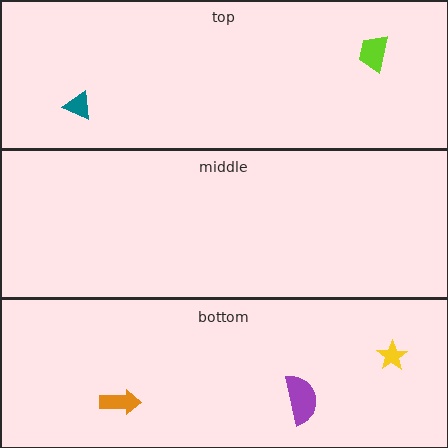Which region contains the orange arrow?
The bottom region.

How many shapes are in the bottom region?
3.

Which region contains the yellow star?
The bottom region.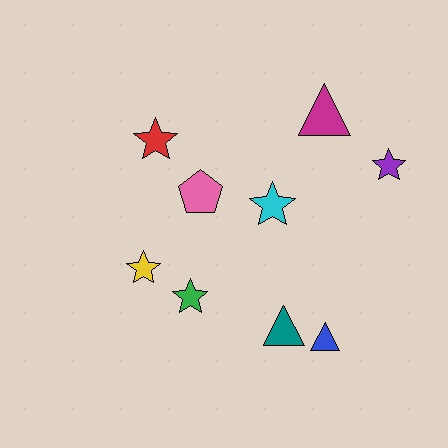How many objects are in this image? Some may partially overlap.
There are 9 objects.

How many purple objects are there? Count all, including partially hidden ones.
There is 1 purple object.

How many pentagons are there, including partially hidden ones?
There is 1 pentagon.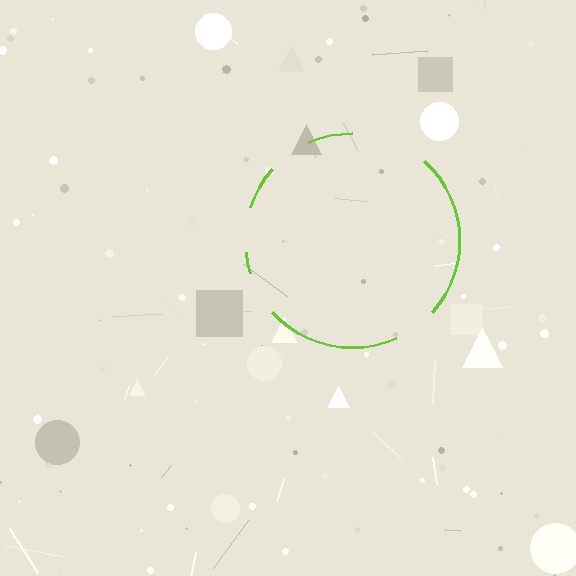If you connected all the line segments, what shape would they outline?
They would outline a circle.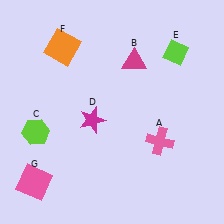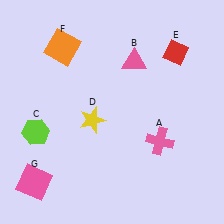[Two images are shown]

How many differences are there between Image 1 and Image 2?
There are 3 differences between the two images.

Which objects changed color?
B changed from magenta to pink. D changed from magenta to yellow. E changed from lime to red.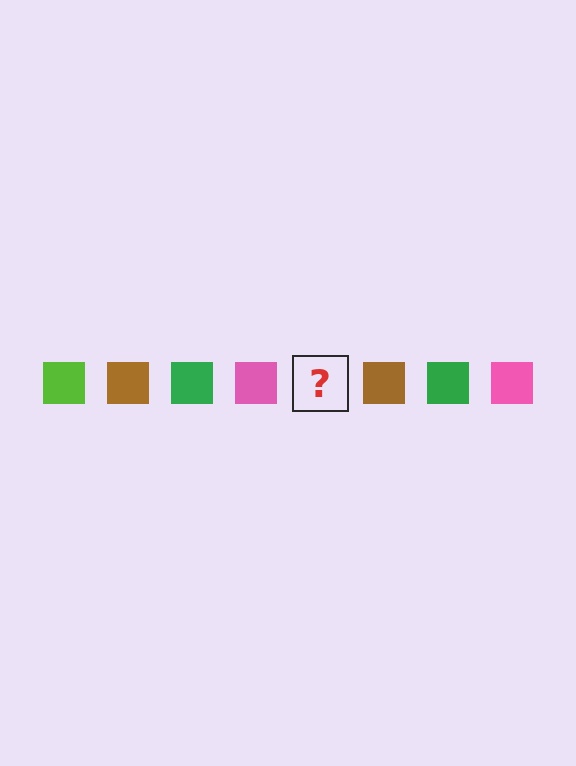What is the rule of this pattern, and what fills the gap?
The rule is that the pattern cycles through lime, brown, green, pink squares. The gap should be filled with a lime square.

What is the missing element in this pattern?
The missing element is a lime square.